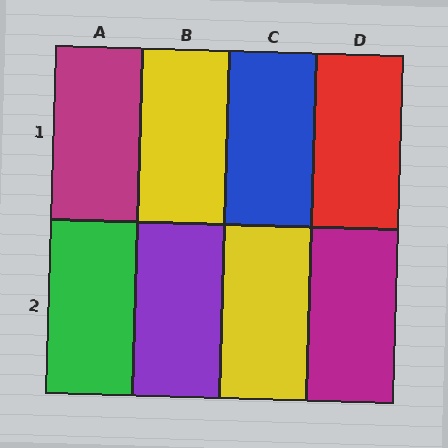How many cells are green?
1 cell is green.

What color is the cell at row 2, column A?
Green.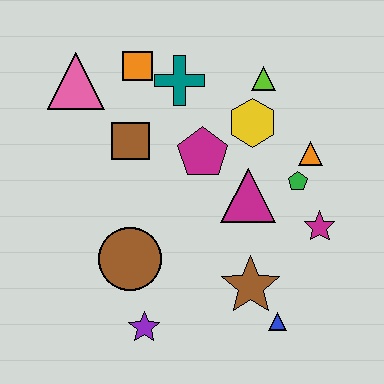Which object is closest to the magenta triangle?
The green pentagon is closest to the magenta triangle.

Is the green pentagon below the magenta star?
No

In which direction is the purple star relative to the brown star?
The purple star is to the left of the brown star.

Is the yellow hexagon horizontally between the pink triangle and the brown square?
No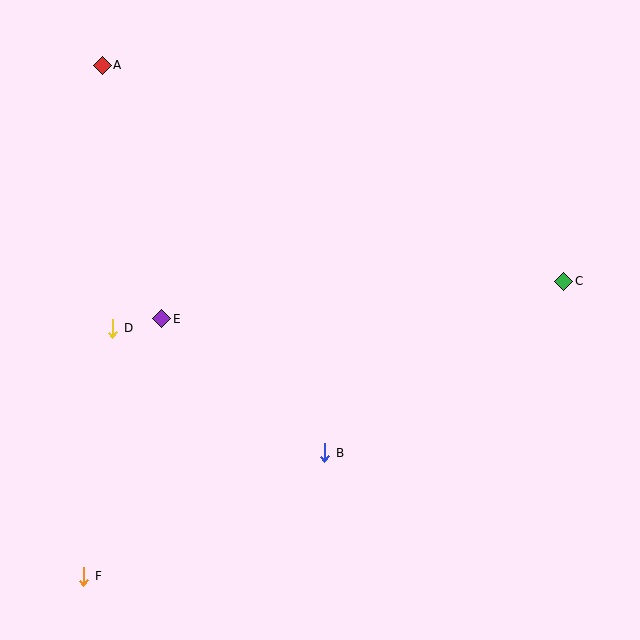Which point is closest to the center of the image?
Point B at (325, 453) is closest to the center.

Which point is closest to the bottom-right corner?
Point B is closest to the bottom-right corner.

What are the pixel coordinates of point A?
Point A is at (102, 65).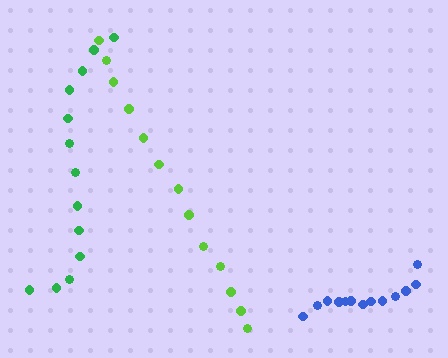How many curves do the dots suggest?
There are 3 distinct paths.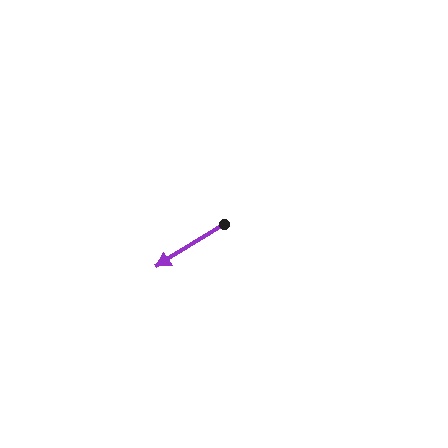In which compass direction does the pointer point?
Southwest.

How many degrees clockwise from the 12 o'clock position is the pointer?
Approximately 238 degrees.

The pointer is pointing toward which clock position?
Roughly 8 o'clock.